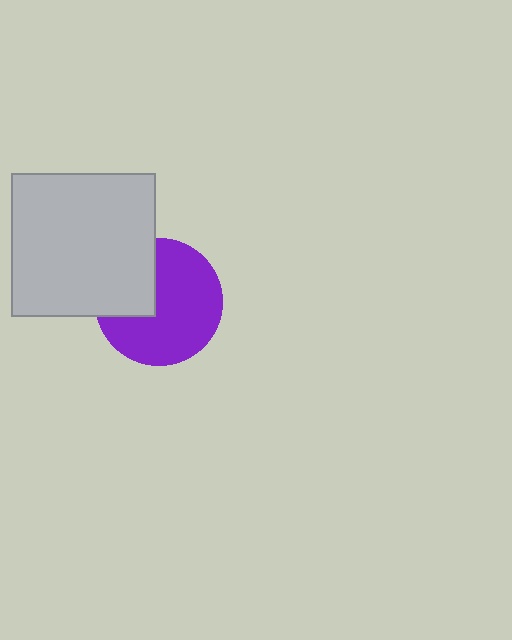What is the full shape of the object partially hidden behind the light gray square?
The partially hidden object is a purple circle.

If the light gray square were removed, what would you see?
You would see the complete purple circle.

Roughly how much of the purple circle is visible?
Most of it is visible (roughly 70%).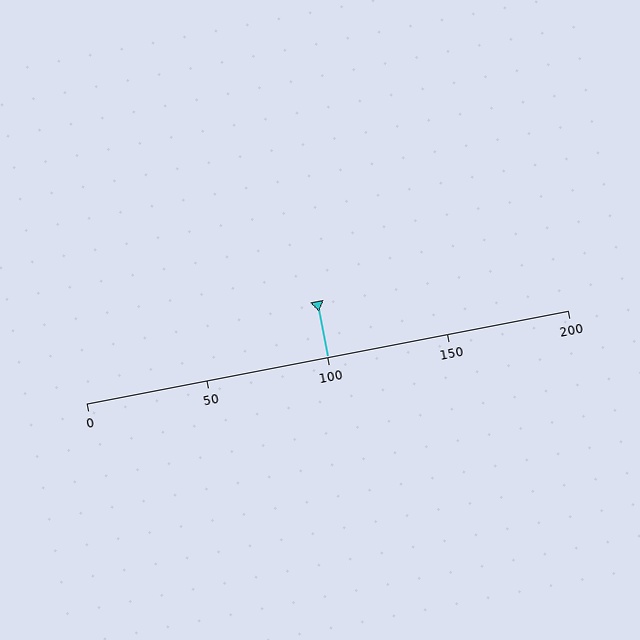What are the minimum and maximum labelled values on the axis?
The axis runs from 0 to 200.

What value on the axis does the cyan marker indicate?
The marker indicates approximately 100.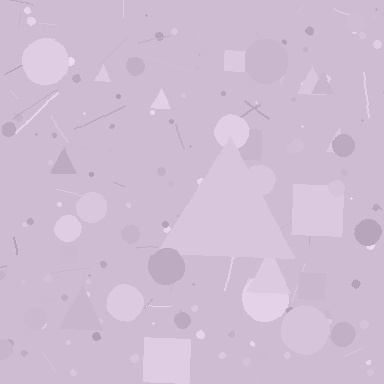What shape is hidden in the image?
A triangle is hidden in the image.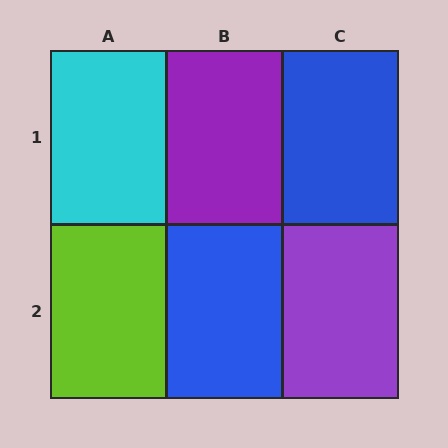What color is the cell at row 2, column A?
Lime.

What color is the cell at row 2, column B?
Blue.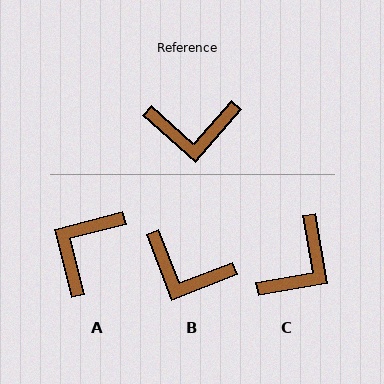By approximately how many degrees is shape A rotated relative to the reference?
Approximately 124 degrees clockwise.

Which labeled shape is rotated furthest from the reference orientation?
A, about 124 degrees away.